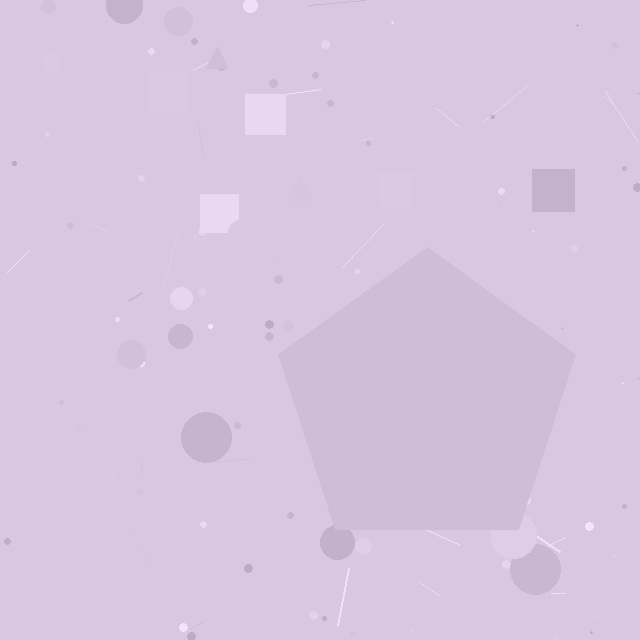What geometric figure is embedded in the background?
A pentagon is embedded in the background.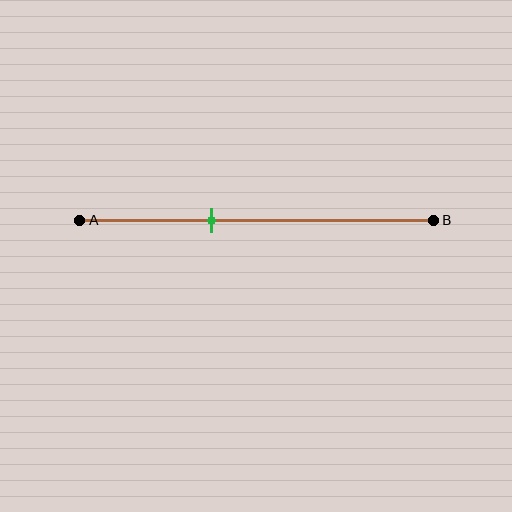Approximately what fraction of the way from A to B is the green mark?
The green mark is approximately 35% of the way from A to B.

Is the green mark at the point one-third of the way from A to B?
No, the mark is at about 35% from A, not at the 33% one-third point.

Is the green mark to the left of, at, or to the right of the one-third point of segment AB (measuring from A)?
The green mark is to the right of the one-third point of segment AB.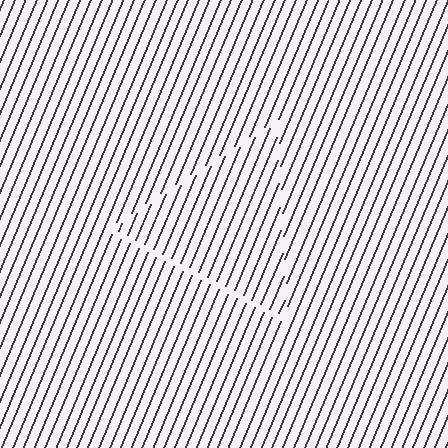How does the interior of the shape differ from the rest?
The interior of the shape contains the same grating, shifted by half a period — the contour is defined by the phase discontinuity where line-ends from the inner and outer gratings abut.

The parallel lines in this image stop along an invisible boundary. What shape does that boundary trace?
An illusory triangle. The interior of the shape contains the same grating, shifted by half a period — the contour is defined by the phase discontinuity where line-ends from the inner and outer gratings abut.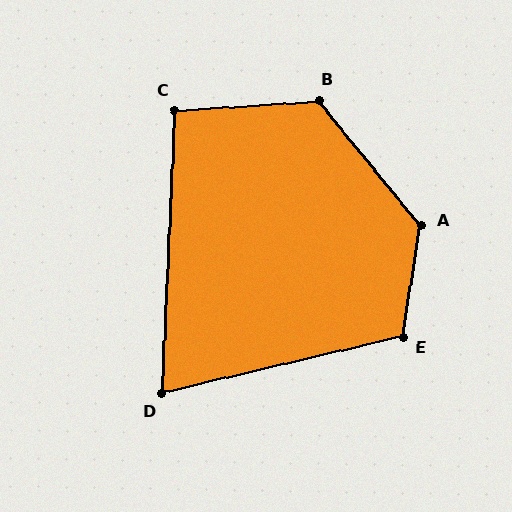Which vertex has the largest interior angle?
A, at approximately 132 degrees.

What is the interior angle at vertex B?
Approximately 126 degrees (obtuse).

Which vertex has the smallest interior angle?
D, at approximately 74 degrees.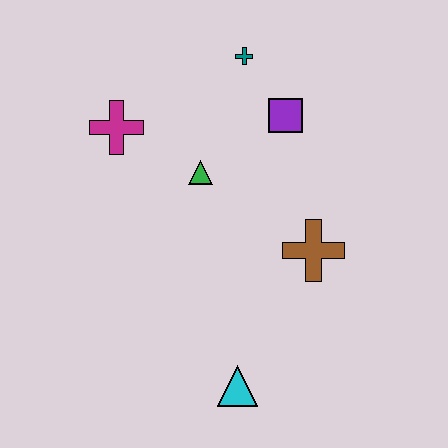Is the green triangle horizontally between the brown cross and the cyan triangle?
No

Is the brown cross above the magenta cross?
No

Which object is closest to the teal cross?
The purple square is closest to the teal cross.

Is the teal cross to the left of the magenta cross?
No